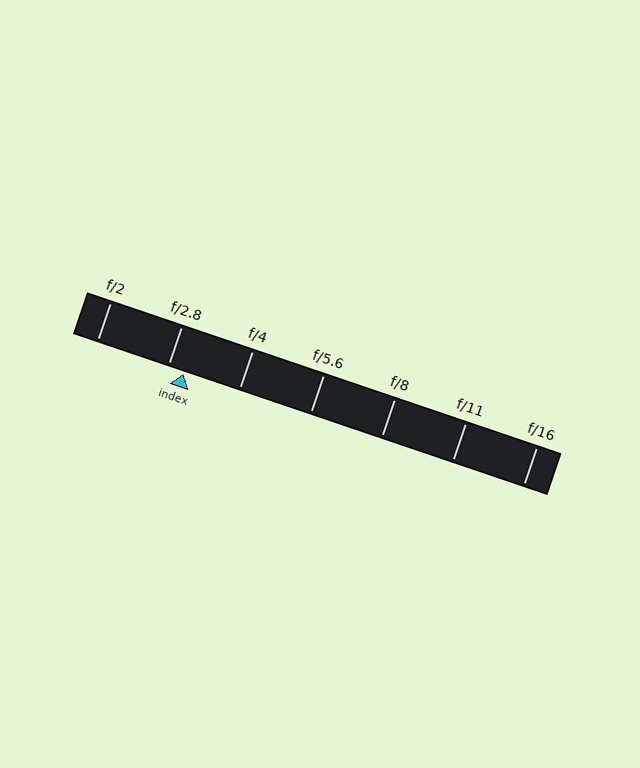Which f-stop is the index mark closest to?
The index mark is closest to f/2.8.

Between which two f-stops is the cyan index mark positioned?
The index mark is between f/2.8 and f/4.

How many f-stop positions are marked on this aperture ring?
There are 7 f-stop positions marked.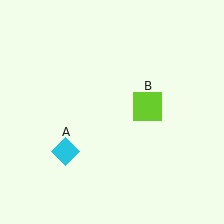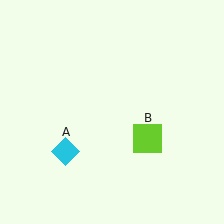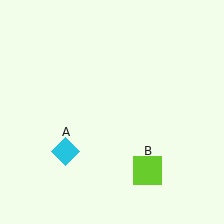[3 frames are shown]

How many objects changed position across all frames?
1 object changed position: lime square (object B).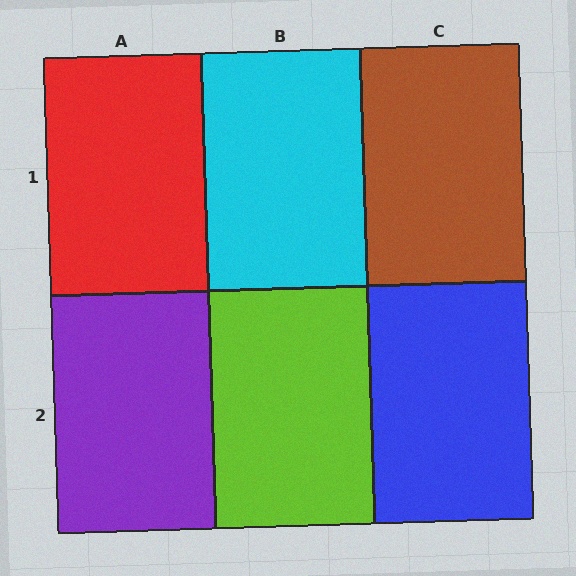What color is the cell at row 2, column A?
Purple.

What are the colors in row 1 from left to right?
Red, cyan, brown.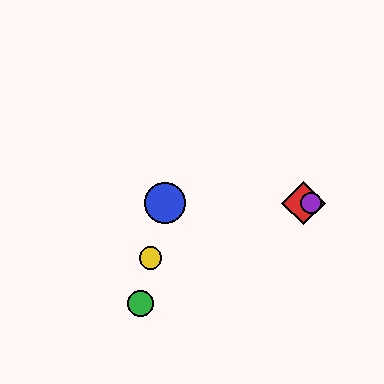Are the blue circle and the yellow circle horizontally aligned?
No, the blue circle is at y≈203 and the yellow circle is at y≈258.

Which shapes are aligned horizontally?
The red diamond, the blue circle, the purple circle are aligned horizontally.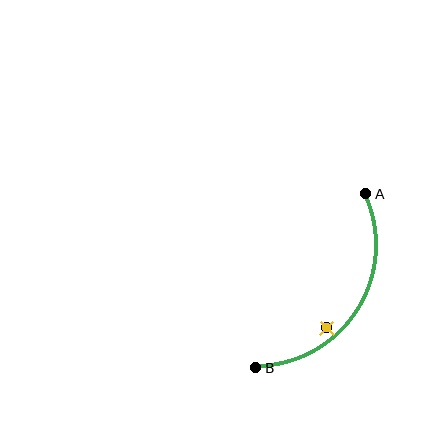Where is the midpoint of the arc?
The arc midpoint is the point on the curve farthest from the straight line joining A and B. It sits to the right of that line.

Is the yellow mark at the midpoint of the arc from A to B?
No — the yellow mark does not lie on the arc at all. It sits slightly inside the curve.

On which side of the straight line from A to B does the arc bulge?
The arc bulges to the right of the straight line connecting A and B.